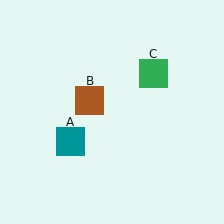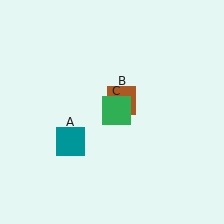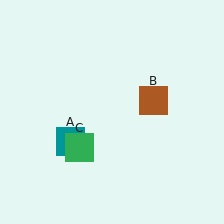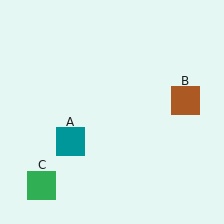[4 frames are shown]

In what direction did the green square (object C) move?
The green square (object C) moved down and to the left.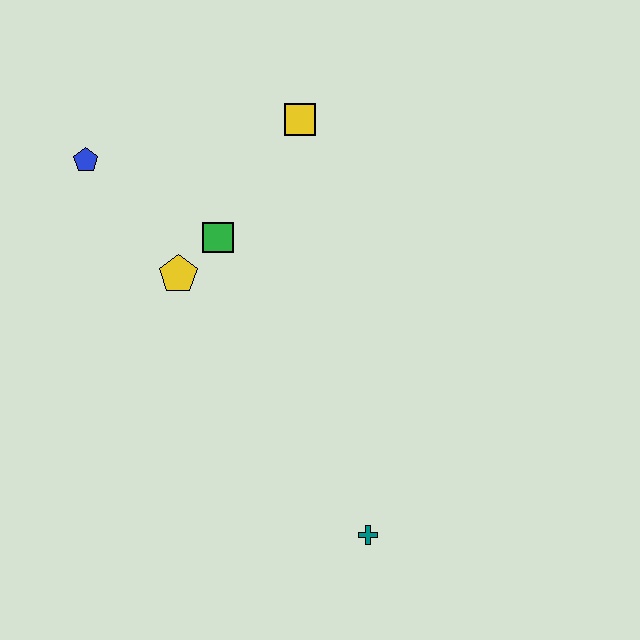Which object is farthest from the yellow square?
The teal cross is farthest from the yellow square.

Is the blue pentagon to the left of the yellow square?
Yes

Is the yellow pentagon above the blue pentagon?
No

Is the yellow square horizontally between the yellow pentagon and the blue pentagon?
No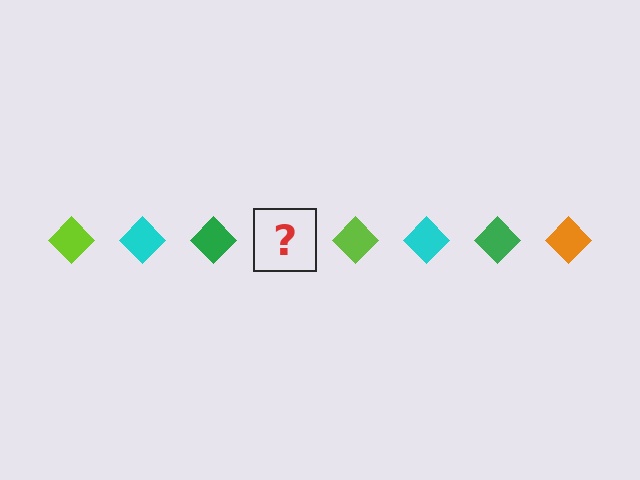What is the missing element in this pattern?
The missing element is an orange diamond.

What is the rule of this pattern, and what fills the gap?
The rule is that the pattern cycles through lime, cyan, green, orange diamonds. The gap should be filled with an orange diamond.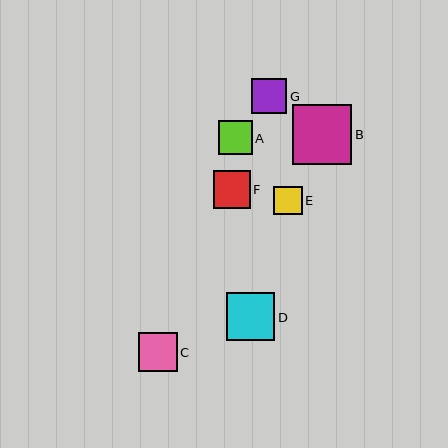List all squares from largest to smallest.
From largest to smallest: B, D, C, F, G, A, E.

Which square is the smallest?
Square E is the smallest with a size of approximately 28 pixels.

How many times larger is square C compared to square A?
Square C is approximately 1.2 times the size of square A.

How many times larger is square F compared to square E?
Square F is approximately 1.3 times the size of square E.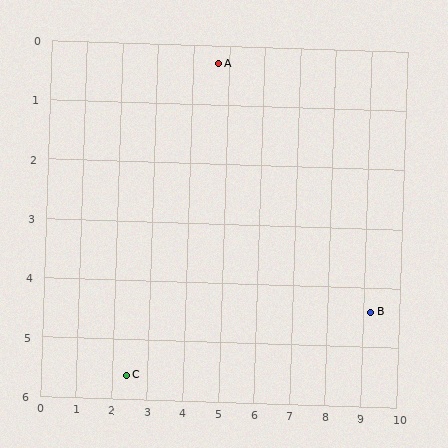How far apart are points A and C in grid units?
Points A and C are about 5.8 grid units apart.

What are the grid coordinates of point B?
Point B is at approximately (9.2, 4.4).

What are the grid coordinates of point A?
Point A is at approximately (4.7, 0.3).